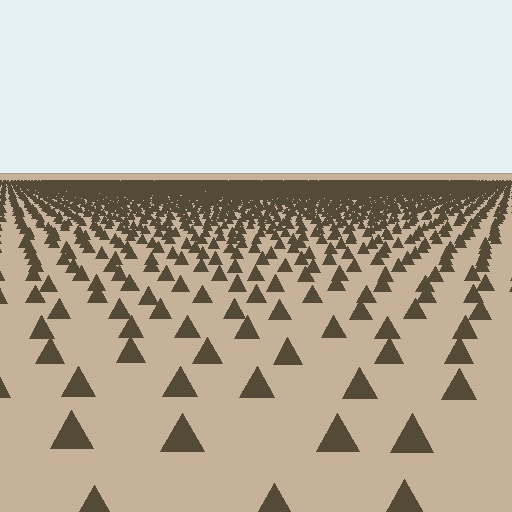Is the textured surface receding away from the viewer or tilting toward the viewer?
The surface is receding away from the viewer. Texture elements get smaller and denser toward the top.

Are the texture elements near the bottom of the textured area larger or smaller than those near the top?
Larger. Near the bottom, elements are closer to the viewer and appear at a bigger on-screen size.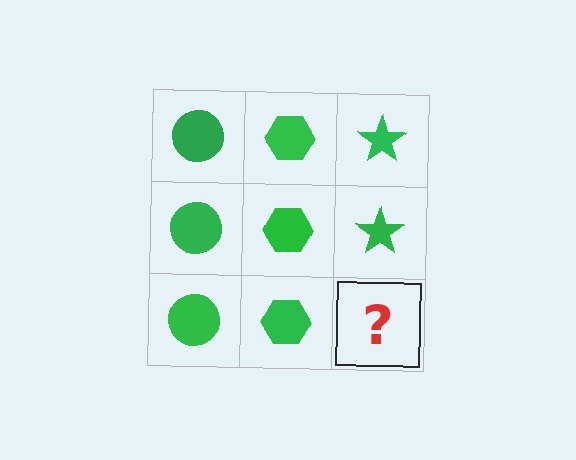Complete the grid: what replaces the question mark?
The question mark should be replaced with a green star.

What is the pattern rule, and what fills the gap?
The rule is that each column has a consistent shape. The gap should be filled with a green star.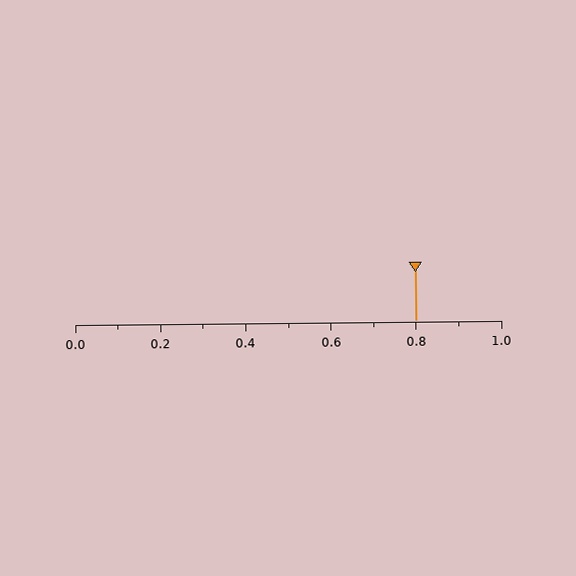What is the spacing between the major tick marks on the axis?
The major ticks are spaced 0.2 apart.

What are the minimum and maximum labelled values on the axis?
The axis runs from 0.0 to 1.0.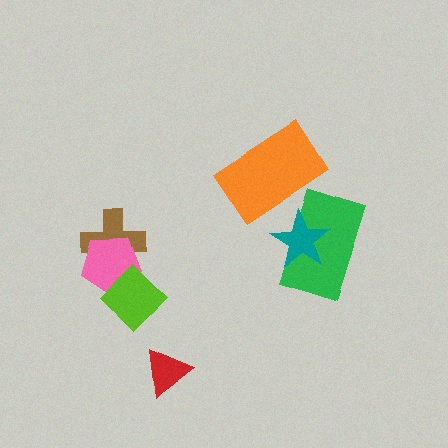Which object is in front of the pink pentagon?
The lime diamond is in front of the pink pentagon.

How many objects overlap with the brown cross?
2 objects overlap with the brown cross.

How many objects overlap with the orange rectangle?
1 object overlaps with the orange rectangle.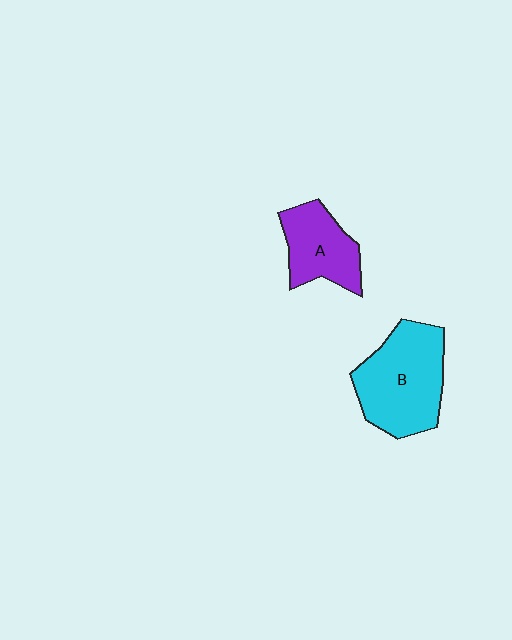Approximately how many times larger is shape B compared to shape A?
Approximately 1.6 times.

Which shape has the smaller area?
Shape A (purple).